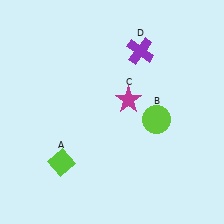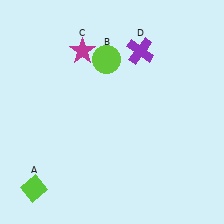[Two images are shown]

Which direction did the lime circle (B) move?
The lime circle (B) moved up.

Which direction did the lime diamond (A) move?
The lime diamond (A) moved left.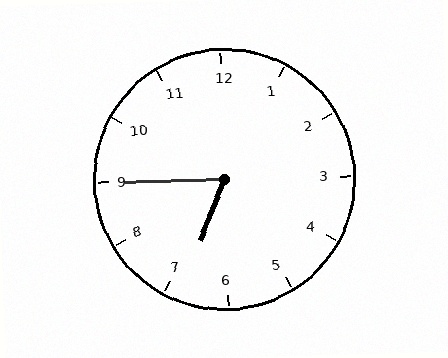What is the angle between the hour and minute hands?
Approximately 68 degrees.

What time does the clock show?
6:45.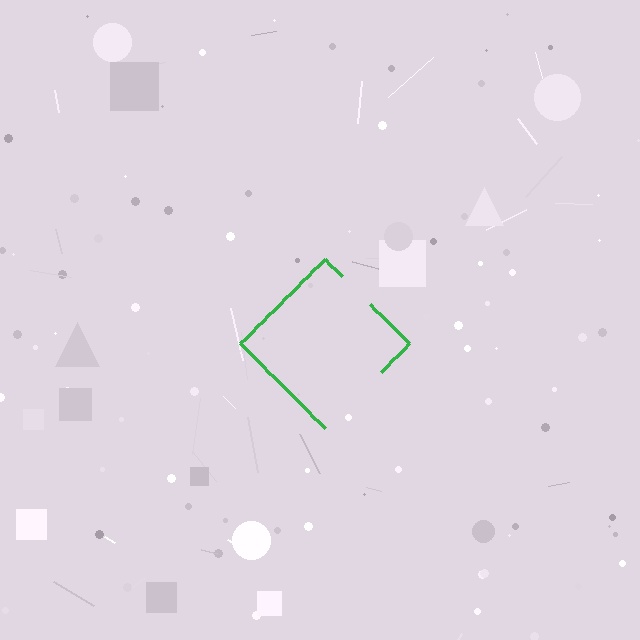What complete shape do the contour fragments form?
The contour fragments form a diamond.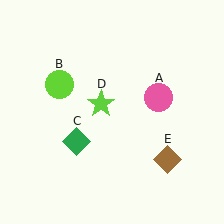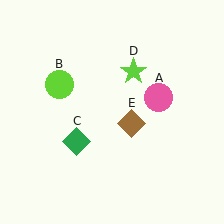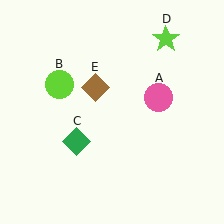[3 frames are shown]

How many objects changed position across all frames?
2 objects changed position: lime star (object D), brown diamond (object E).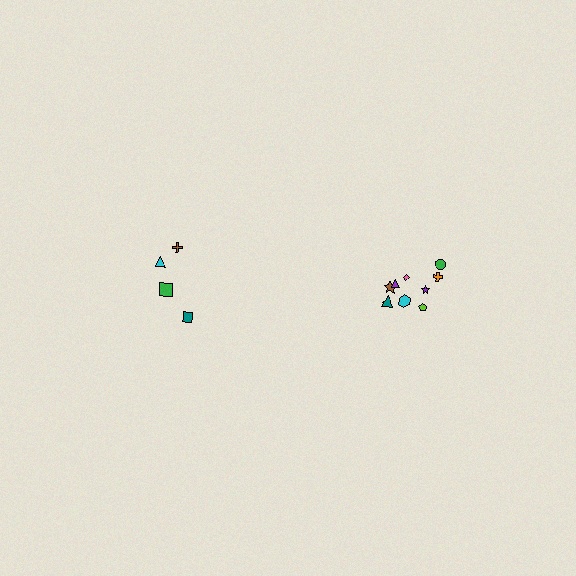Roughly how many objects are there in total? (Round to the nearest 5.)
Roughly 15 objects in total.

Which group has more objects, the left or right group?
The right group.